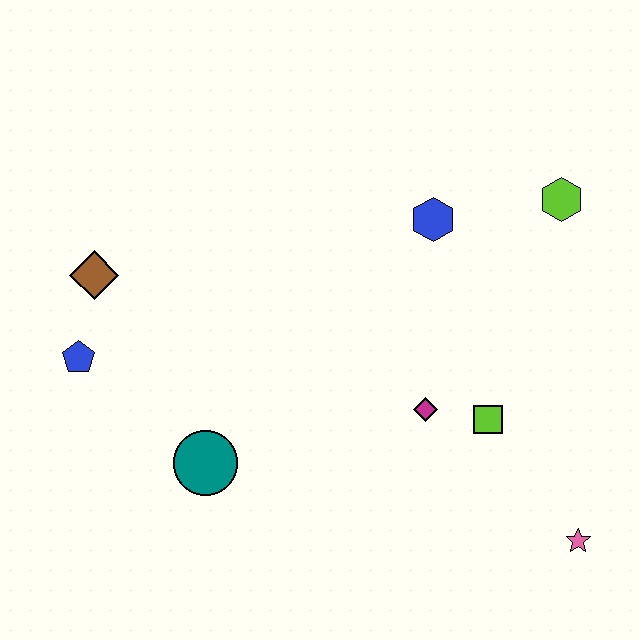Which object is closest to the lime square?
The magenta diamond is closest to the lime square.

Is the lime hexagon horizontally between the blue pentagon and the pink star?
Yes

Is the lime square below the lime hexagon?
Yes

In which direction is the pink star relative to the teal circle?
The pink star is to the right of the teal circle.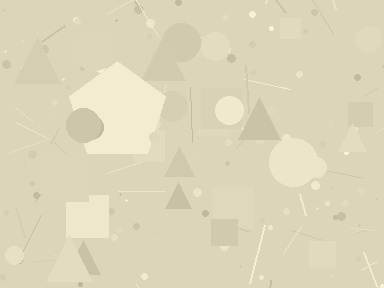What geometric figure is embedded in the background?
A pentagon is embedded in the background.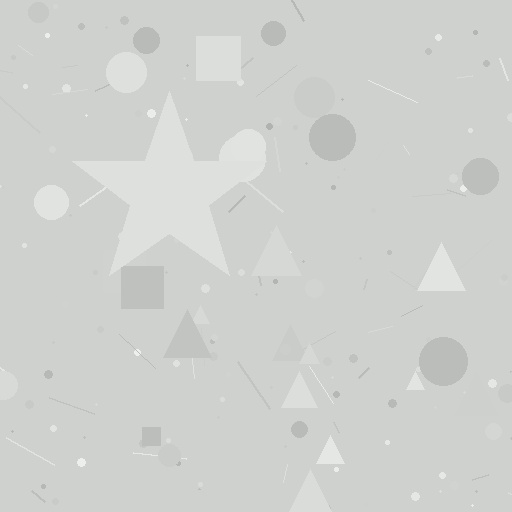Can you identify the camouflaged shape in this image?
The camouflaged shape is a star.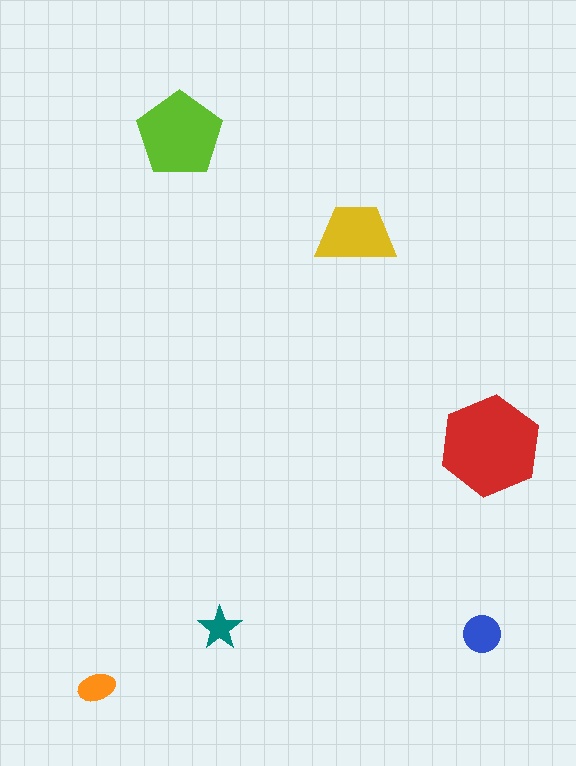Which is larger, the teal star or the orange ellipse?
The orange ellipse.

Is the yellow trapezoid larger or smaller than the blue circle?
Larger.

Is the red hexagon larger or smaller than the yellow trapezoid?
Larger.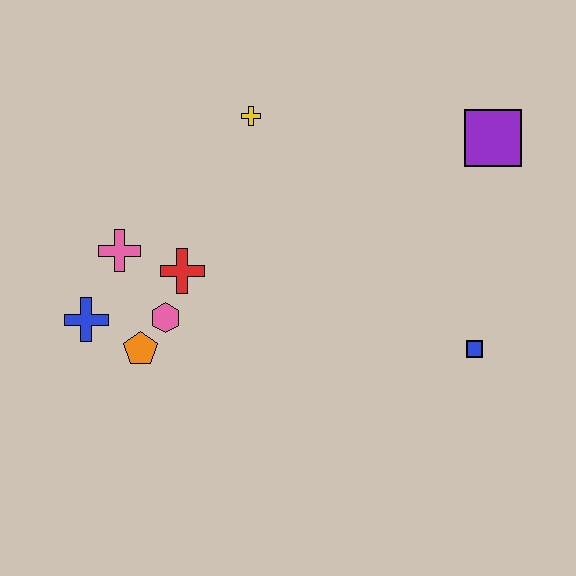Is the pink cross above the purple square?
No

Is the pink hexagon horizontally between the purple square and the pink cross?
Yes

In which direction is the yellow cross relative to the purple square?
The yellow cross is to the left of the purple square.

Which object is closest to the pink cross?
The red cross is closest to the pink cross.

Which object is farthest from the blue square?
The blue cross is farthest from the blue square.